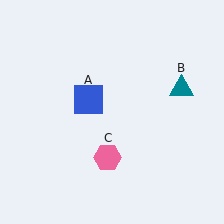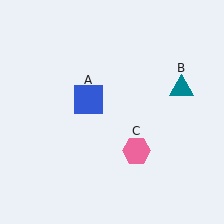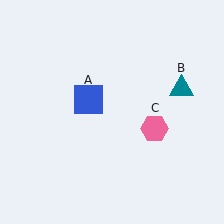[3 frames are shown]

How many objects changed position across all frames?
1 object changed position: pink hexagon (object C).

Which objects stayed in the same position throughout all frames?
Blue square (object A) and teal triangle (object B) remained stationary.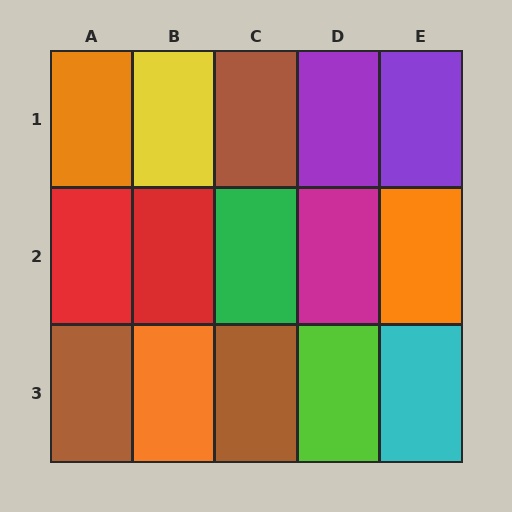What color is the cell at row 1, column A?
Orange.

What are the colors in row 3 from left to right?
Brown, orange, brown, lime, cyan.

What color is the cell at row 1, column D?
Purple.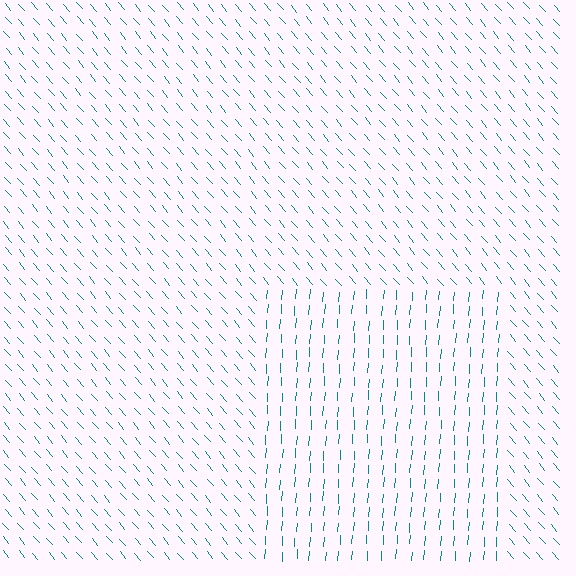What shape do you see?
I see a rectangle.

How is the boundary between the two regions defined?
The boundary is defined purely by a change in line orientation (approximately 45 degrees difference). All lines are the same color and thickness.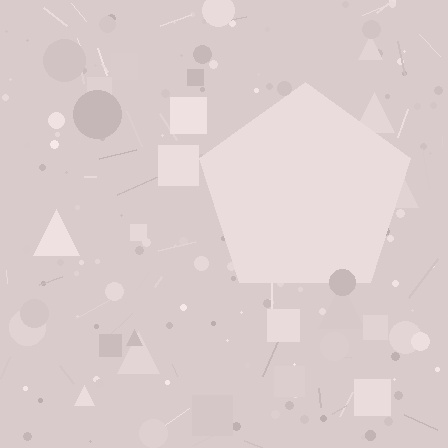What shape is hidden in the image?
A pentagon is hidden in the image.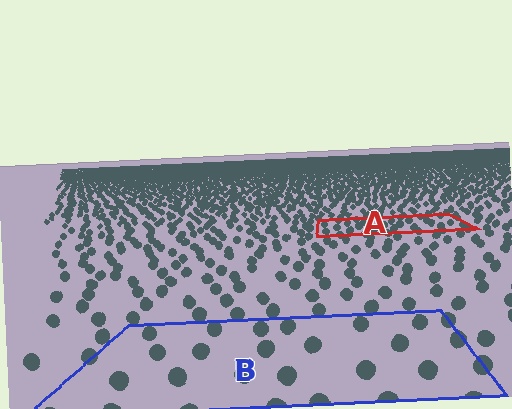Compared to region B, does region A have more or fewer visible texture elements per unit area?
Region A has more texture elements per unit area — they are packed more densely because it is farther away.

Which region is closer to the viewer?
Region B is closer. The texture elements there are larger and more spread out.